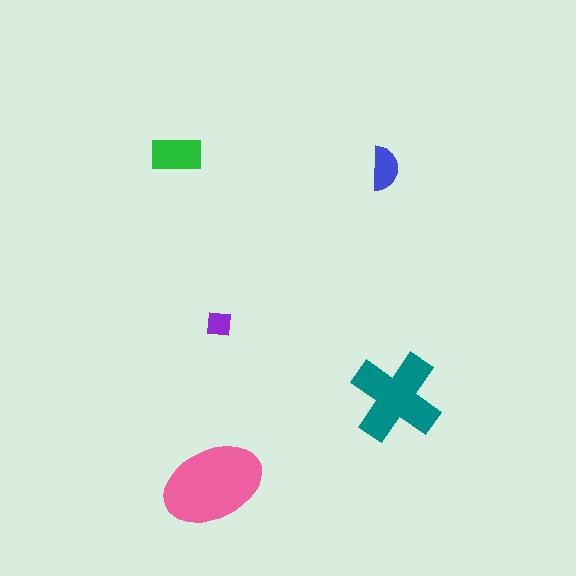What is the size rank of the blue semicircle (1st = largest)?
4th.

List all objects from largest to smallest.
The pink ellipse, the teal cross, the green rectangle, the blue semicircle, the purple square.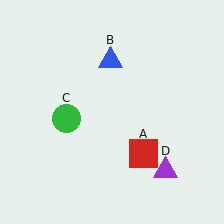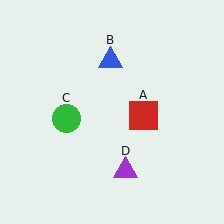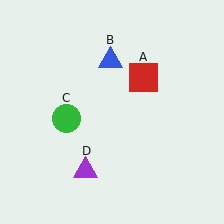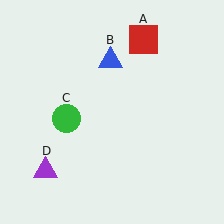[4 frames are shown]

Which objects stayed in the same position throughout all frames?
Blue triangle (object B) and green circle (object C) remained stationary.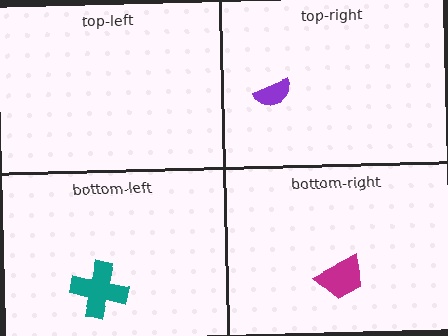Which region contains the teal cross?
The bottom-left region.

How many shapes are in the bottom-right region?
1.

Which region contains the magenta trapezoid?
The bottom-right region.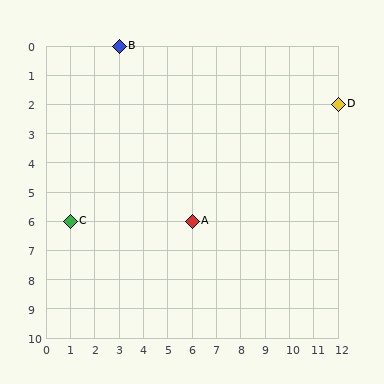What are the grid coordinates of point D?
Point D is at grid coordinates (12, 2).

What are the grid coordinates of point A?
Point A is at grid coordinates (6, 6).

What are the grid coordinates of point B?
Point B is at grid coordinates (3, 0).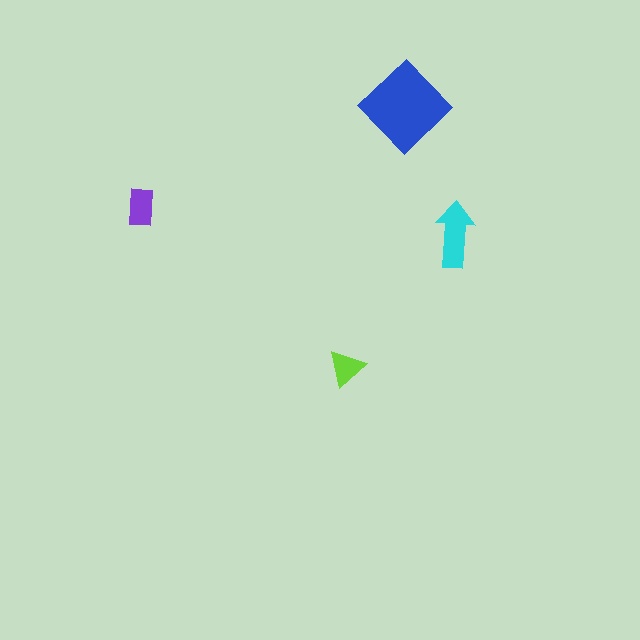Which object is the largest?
The blue diamond.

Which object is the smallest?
The lime triangle.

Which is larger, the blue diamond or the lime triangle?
The blue diamond.